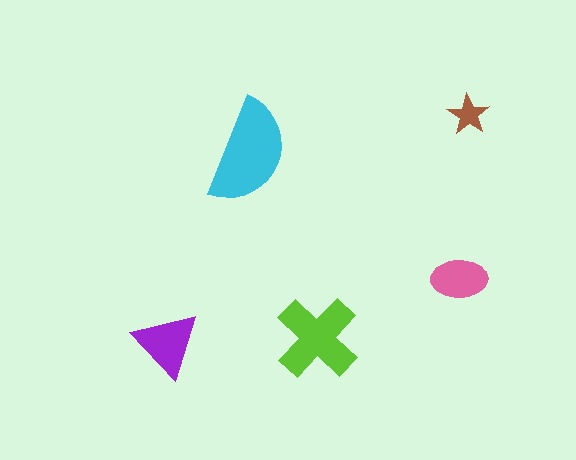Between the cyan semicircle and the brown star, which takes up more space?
The cyan semicircle.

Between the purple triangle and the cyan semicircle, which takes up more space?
The cyan semicircle.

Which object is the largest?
The cyan semicircle.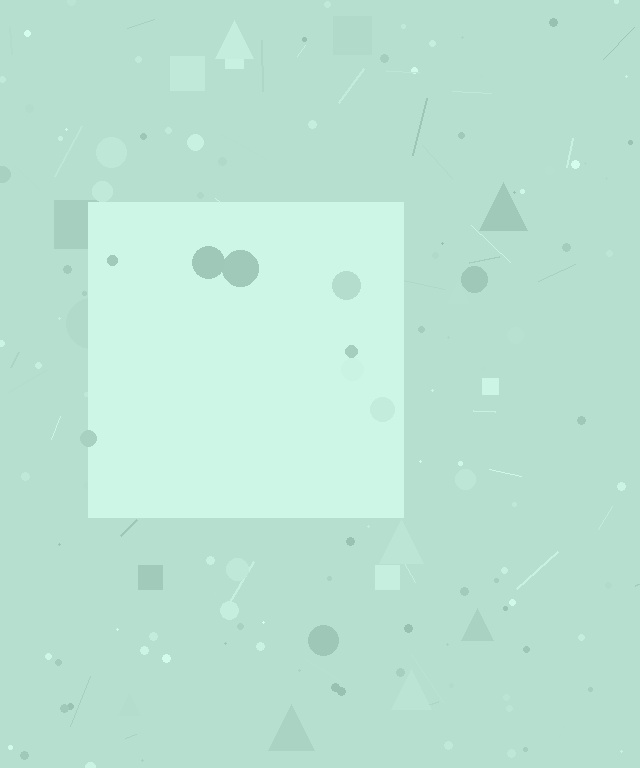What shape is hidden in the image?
A square is hidden in the image.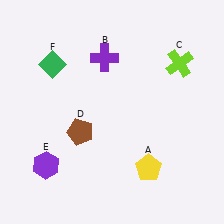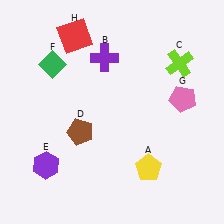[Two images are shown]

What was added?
A pink pentagon (G), a red square (H) were added in Image 2.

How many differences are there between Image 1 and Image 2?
There are 2 differences between the two images.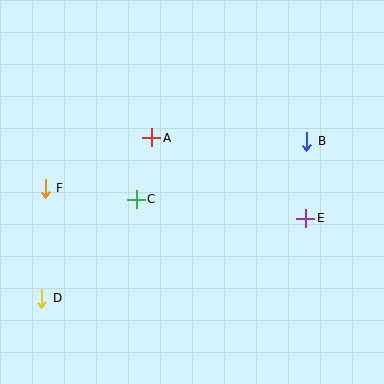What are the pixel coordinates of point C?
Point C is at (136, 199).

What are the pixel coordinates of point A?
Point A is at (152, 138).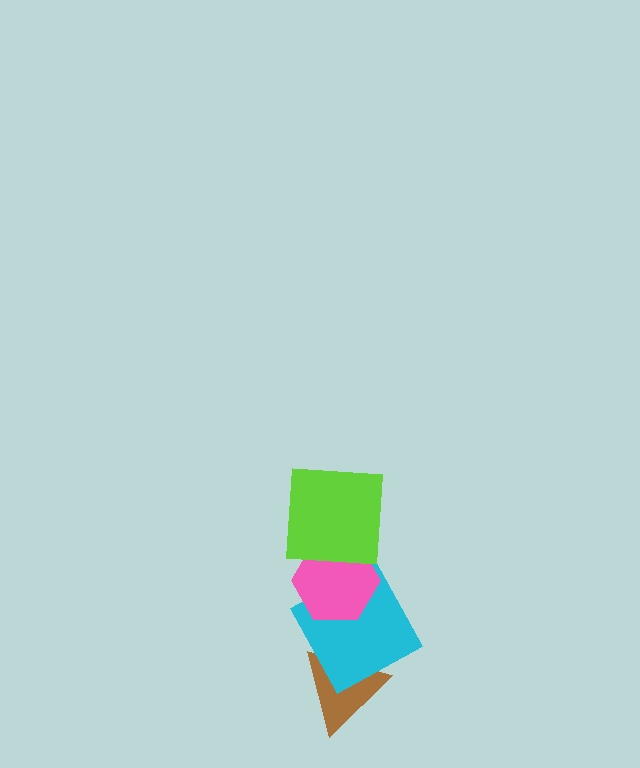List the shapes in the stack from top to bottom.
From top to bottom: the lime square, the pink hexagon, the cyan square, the brown triangle.